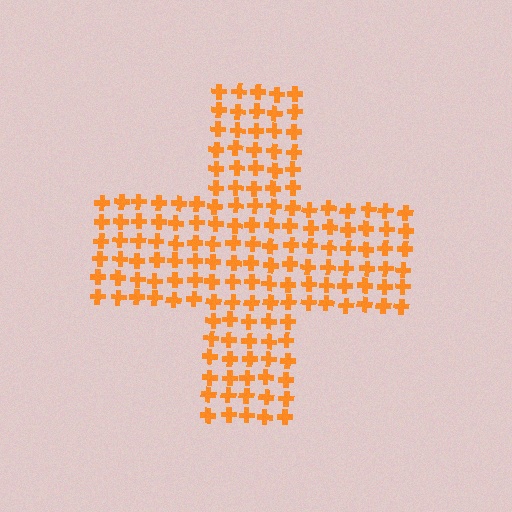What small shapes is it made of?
It is made of small crosses.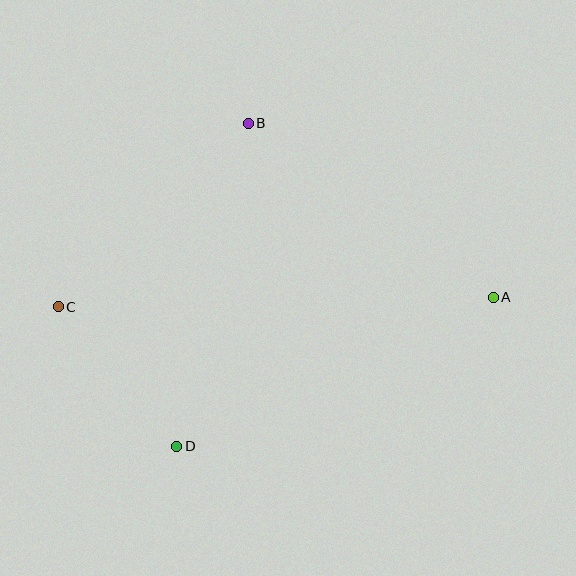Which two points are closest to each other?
Points C and D are closest to each other.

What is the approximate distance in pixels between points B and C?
The distance between B and C is approximately 264 pixels.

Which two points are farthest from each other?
Points A and C are farthest from each other.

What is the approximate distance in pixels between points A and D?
The distance between A and D is approximately 350 pixels.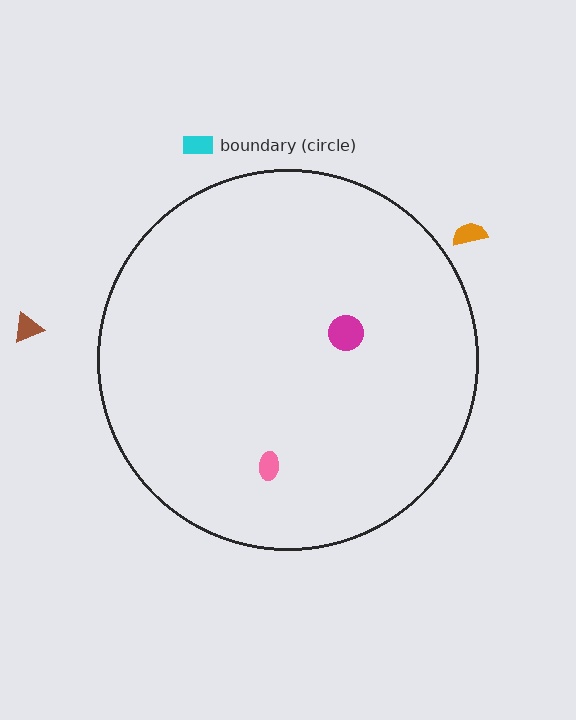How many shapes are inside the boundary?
2 inside, 3 outside.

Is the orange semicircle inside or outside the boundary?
Outside.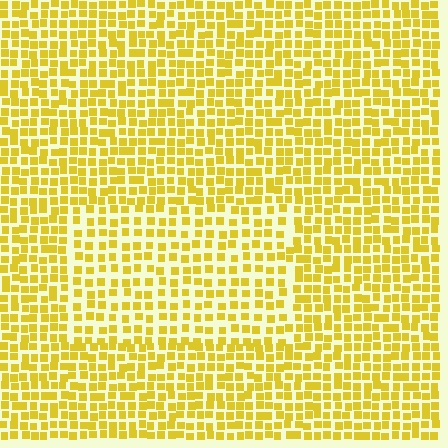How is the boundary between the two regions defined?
The boundary is defined by a change in element density (approximately 1.5x ratio). All elements are the same color, size, and shape.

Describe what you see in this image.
The image contains small yellow elements arranged at two different densities. A rectangle-shaped region is visible where the elements are less densely packed than the surrounding area.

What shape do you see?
I see a rectangle.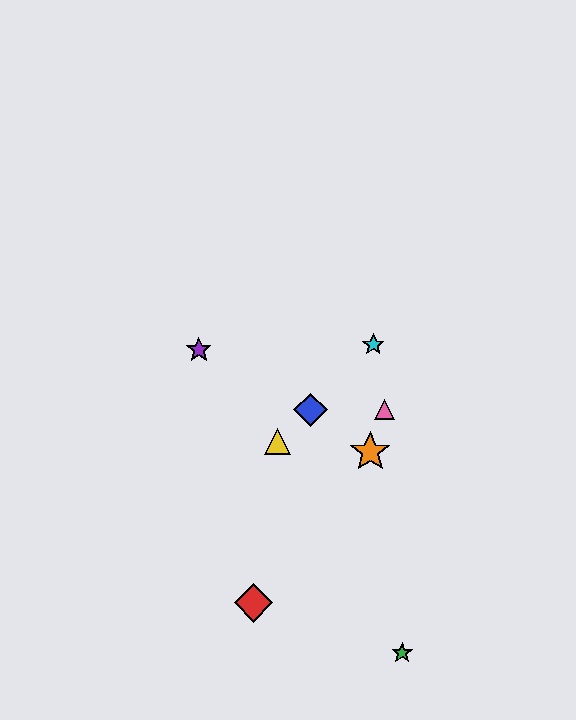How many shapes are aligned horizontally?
2 shapes (the blue diamond, the pink triangle) are aligned horizontally.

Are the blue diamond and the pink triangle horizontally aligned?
Yes, both are at y≈410.